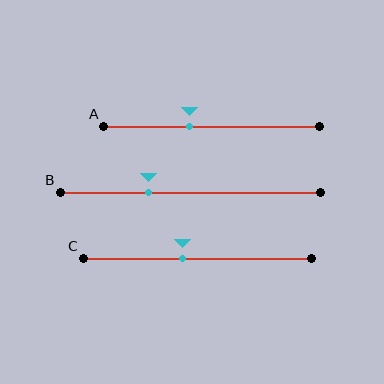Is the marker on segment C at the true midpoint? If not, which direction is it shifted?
No, the marker on segment C is shifted to the left by about 6% of the segment length.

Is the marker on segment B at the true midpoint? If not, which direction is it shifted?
No, the marker on segment B is shifted to the left by about 16% of the segment length.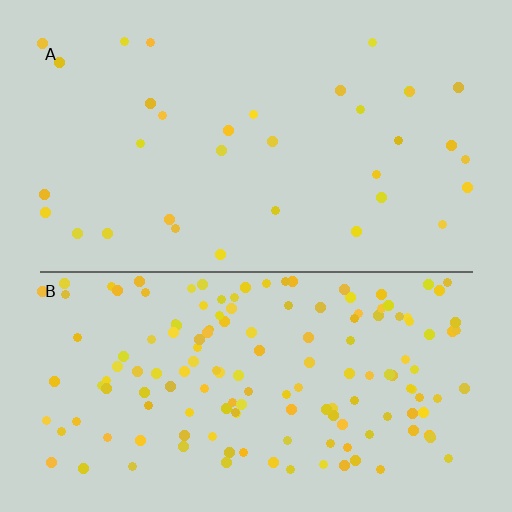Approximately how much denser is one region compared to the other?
Approximately 4.5× — region B over region A.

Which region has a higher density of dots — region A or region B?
B (the bottom).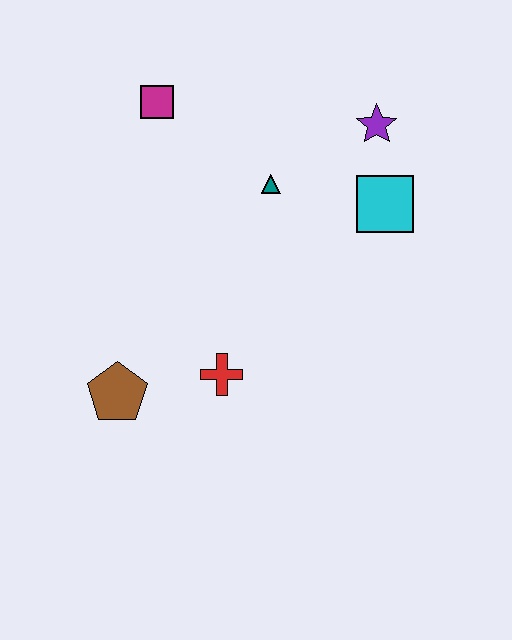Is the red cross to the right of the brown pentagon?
Yes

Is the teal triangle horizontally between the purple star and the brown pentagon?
Yes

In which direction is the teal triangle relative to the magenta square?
The teal triangle is to the right of the magenta square.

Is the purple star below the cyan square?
No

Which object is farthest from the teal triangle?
The brown pentagon is farthest from the teal triangle.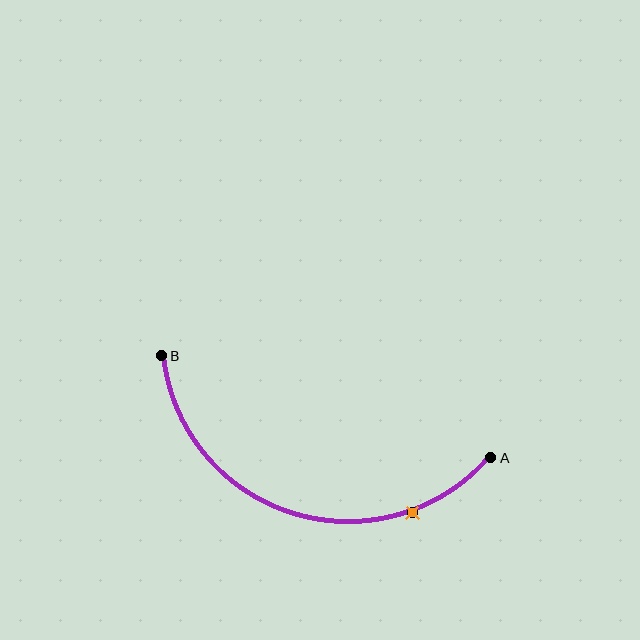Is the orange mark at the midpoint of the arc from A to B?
No. The orange mark lies on the arc but is closer to endpoint A. The arc midpoint would be at the point on the curve equidistant along the arc from both A and B.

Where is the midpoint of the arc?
The arc midpoint is the point on the curve farthest from the straight line joining A and B. It sits below that line.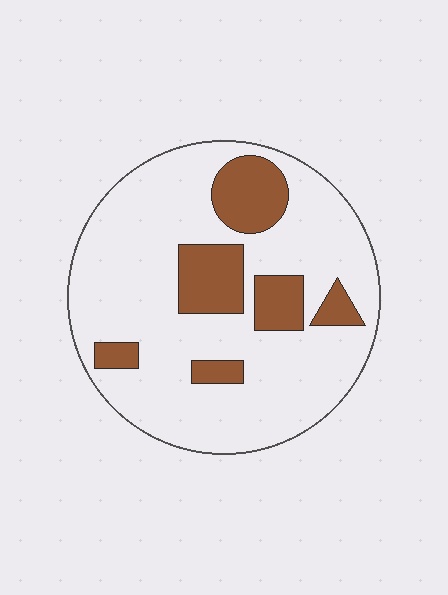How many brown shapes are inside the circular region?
6.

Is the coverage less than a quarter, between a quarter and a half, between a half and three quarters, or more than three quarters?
Less than a quarter.